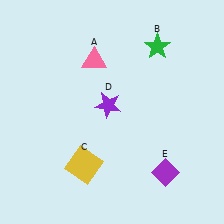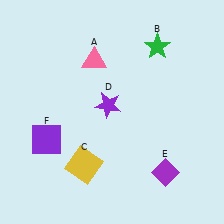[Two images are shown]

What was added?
A purple square (F) was added in Image 2.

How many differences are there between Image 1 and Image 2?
There is 1 difference between the two images.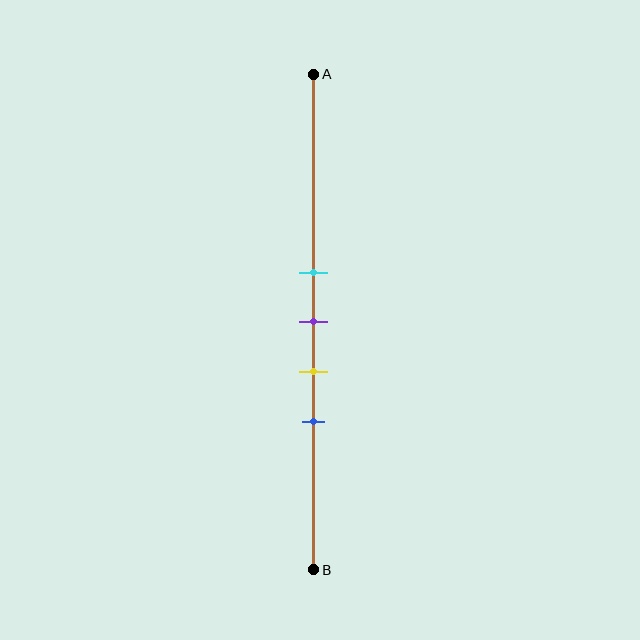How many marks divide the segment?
There are 4 marks dividing the segment.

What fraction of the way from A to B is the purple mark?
The purple mark is approximately 50% (0.5) of the way from A to B.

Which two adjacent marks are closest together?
The cyan and purple marks are the closest adjacent pair.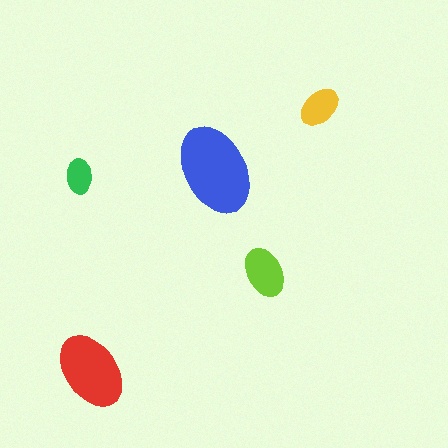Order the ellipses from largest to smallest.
the blue one, the red one, the lime one, the yellow one, the green one.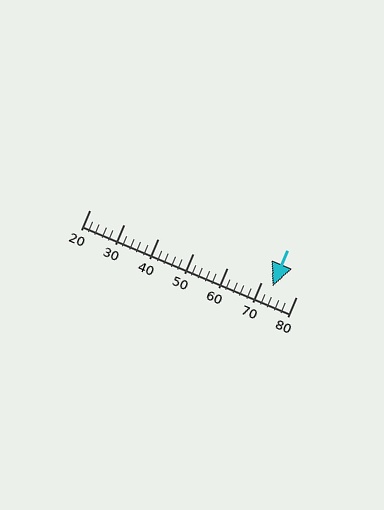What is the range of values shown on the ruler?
The ruler shows values from 20 to 80.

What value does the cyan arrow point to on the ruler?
The cyan arrow points to approximately 73.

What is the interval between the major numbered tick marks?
The major tick marks are spaced 10 units apart.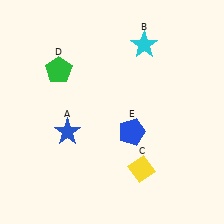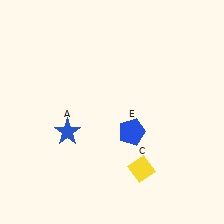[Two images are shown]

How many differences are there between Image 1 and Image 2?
There are 2 differences between the two images.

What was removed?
The cyan star (B), the green pentagon (D) were removed in Image 2.